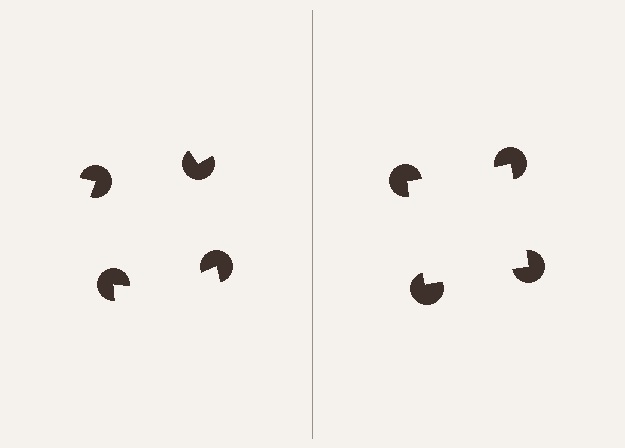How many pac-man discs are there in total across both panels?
8 — 4 on each side.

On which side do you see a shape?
An illusory square appears on the right side. On the left side the wedge cuts are rotated, so no coherent shape forms.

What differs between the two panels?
The pac-man discs are positioned identically on both sides; only the wedge orientations differ. On the right they align to a square; on the left they are misaligned.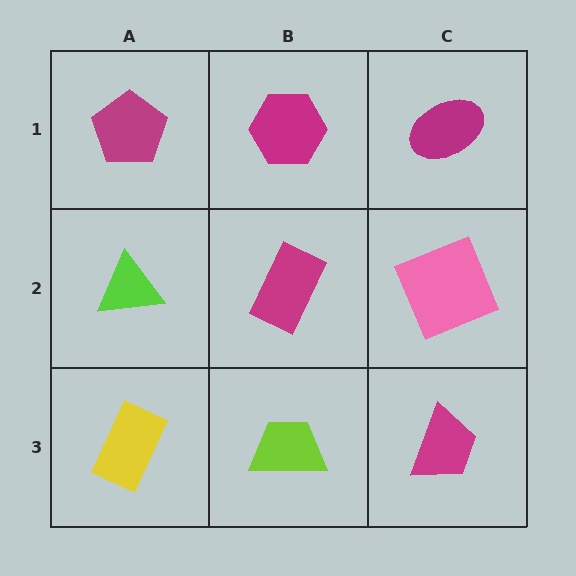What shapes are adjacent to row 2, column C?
A magenta ellipse (row 1, column C), a magenta trapezoid (row 3, column C), a magenta rectangle (row 2, column B).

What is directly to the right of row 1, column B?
A magenta ellipse.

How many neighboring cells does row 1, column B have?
3.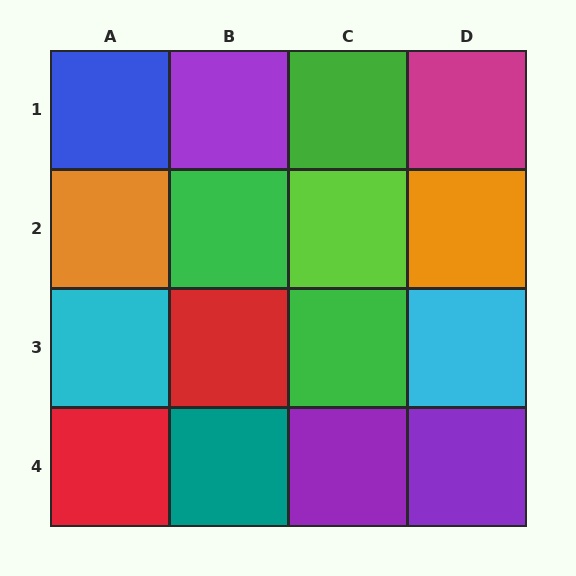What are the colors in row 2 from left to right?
Orange, green, lime, orange.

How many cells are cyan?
2 cells are cyan.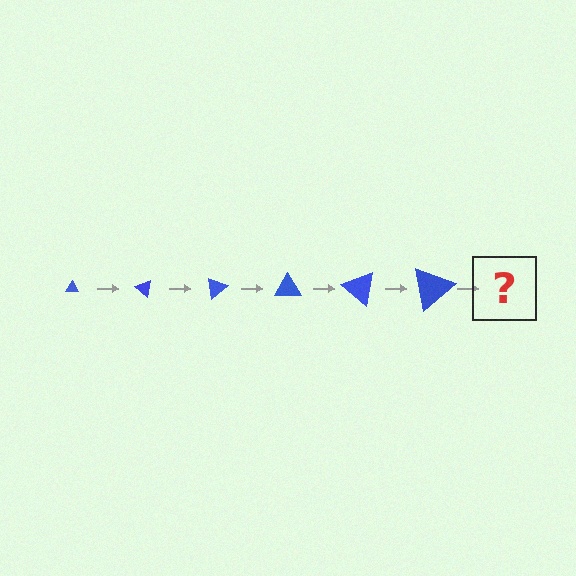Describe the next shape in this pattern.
It should be a triangle, larger than the previous one and rotated 240 degrees from the start.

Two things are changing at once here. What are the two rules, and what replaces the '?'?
The two rules are that the triangle grows larger each step and it rotates 40 degrees each step. The '?' should be a triangle, larger than the previous one and rotated 240 degrees from the start.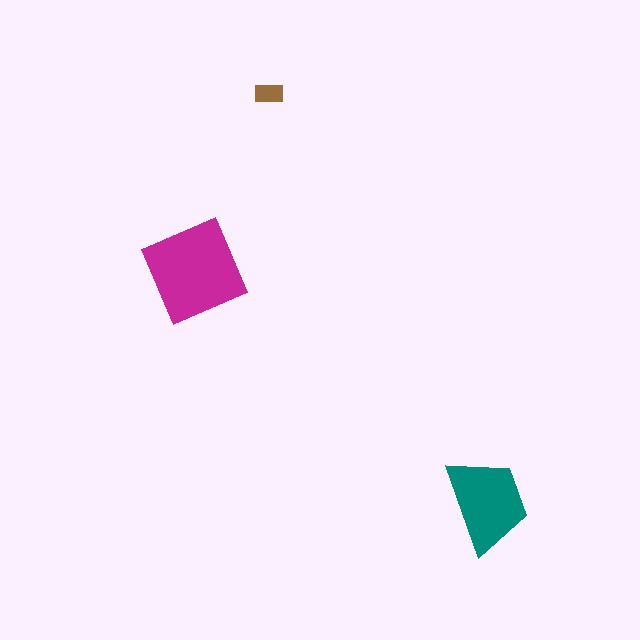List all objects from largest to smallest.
The magenta diamond, the teal trapezoid, the brown rectangle.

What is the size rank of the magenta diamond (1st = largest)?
1st.